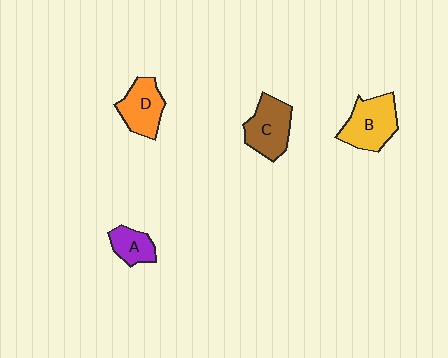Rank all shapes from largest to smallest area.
From largest to smallest: B (yellow), C (brown), D (orange), A (purple).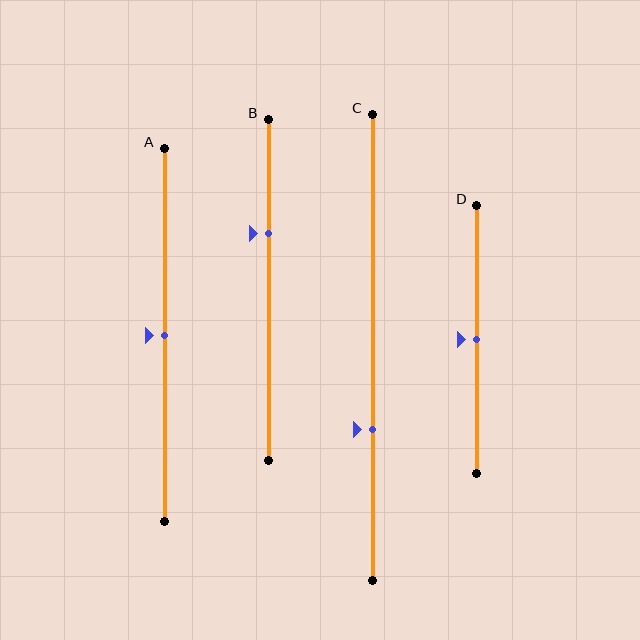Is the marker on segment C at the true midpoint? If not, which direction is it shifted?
No, the marker on segment C is shifted downward by about 18% of the segment length.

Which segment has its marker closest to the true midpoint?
Segment A has its marker closest to the true midpoint.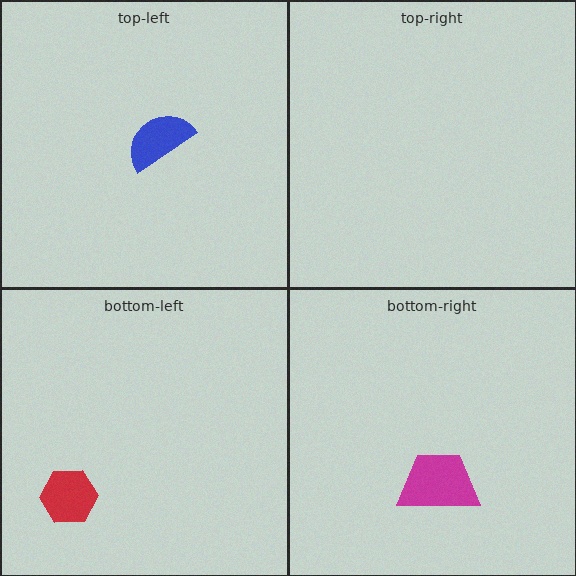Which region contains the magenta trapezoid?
The bottom-right region.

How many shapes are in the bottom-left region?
1.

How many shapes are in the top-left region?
1.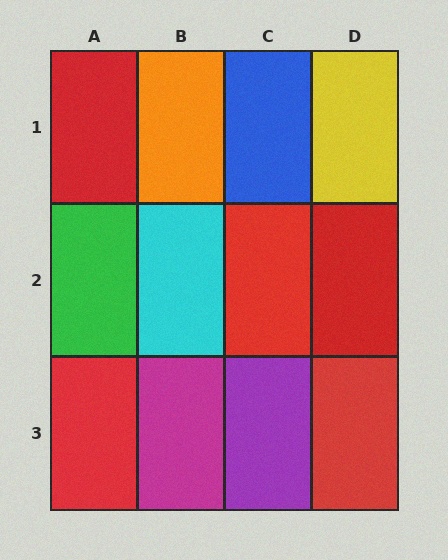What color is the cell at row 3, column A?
Red.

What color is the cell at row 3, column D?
Red.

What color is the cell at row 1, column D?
Yellow.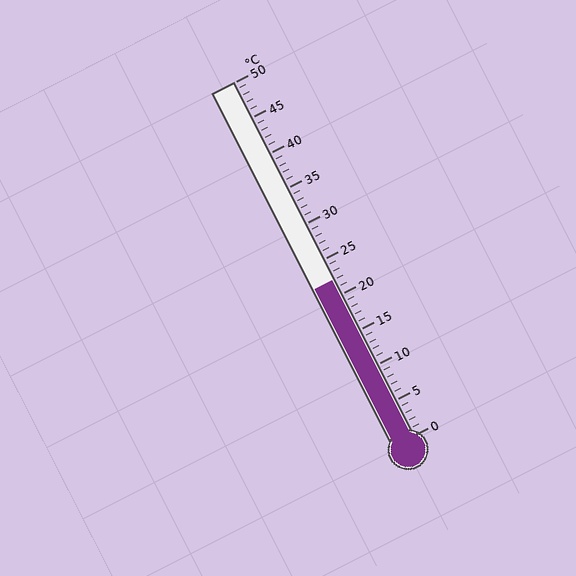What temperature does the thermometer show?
The thermometer shows approximately 22°C.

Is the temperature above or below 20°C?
The temperature is above 20°C.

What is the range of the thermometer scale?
The thermometer scale ranges from 0°C to 50°C.